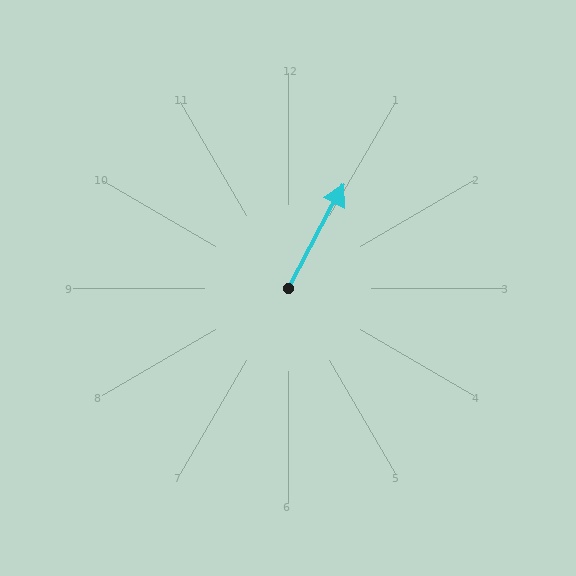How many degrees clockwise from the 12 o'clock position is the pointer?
Approximately 28 degrees.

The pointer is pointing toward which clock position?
Roughly 1 o'clock.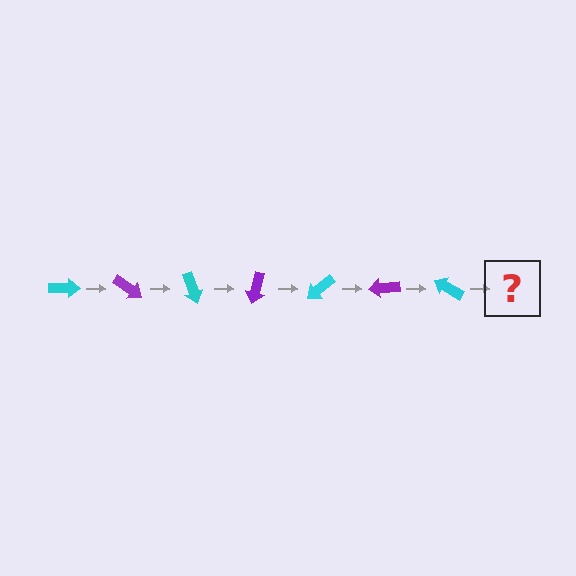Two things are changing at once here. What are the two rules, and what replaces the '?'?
The two rules are that it rotates 35 degrees each step and the color cycles through cyan and purple. The '?' should be a purple arrow, rotated 245 degrees from the start.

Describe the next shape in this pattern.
It should be a purple arrow, rotated 245 degrees from the start.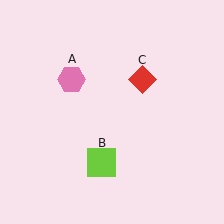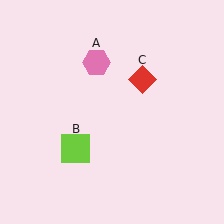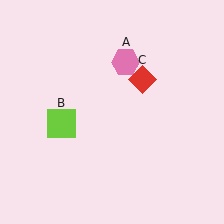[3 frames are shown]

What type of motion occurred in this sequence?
The pink hexagon (object A), lime square (object B) rotated clockwise around the center of the scene.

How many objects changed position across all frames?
2 objects changed position: pink hexagon (object A), lime square (object B).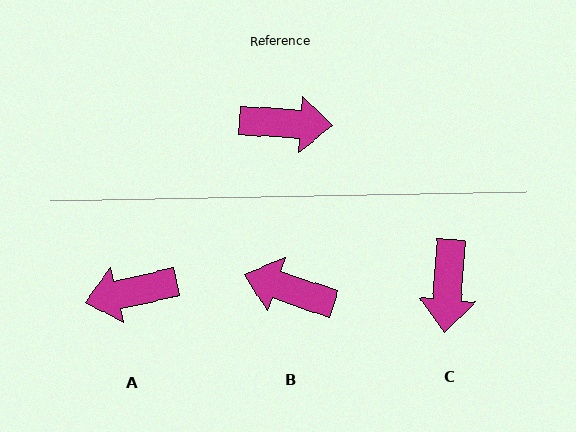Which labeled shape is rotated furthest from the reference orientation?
B, about 165 degrees away.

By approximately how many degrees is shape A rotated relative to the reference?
Approximately 164 degrees clockwise.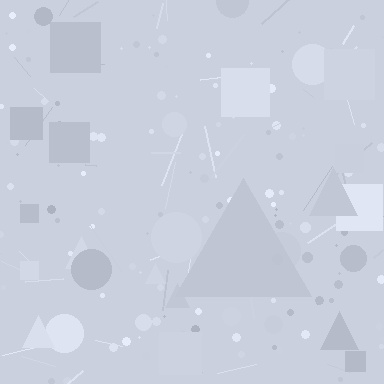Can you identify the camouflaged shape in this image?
The camouflaged shape is a triangle.